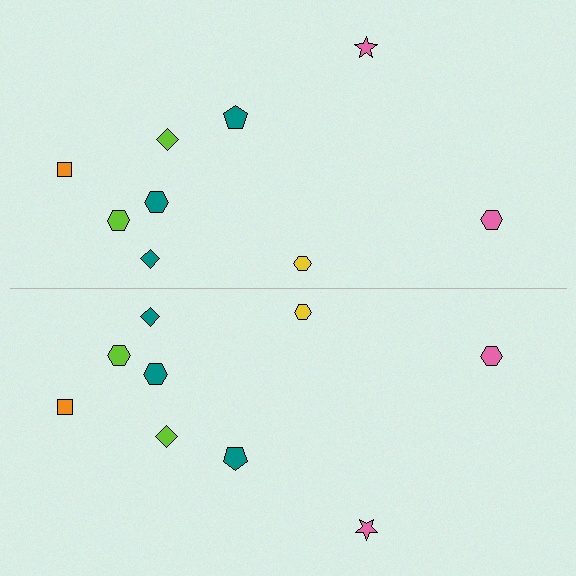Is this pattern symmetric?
Yes, this pattern has bilateral (reflection) symmetry.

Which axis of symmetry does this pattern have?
The pattern has a horizontal axis of symmetry running through the center of the image.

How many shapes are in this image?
There are 18 shapes in this image.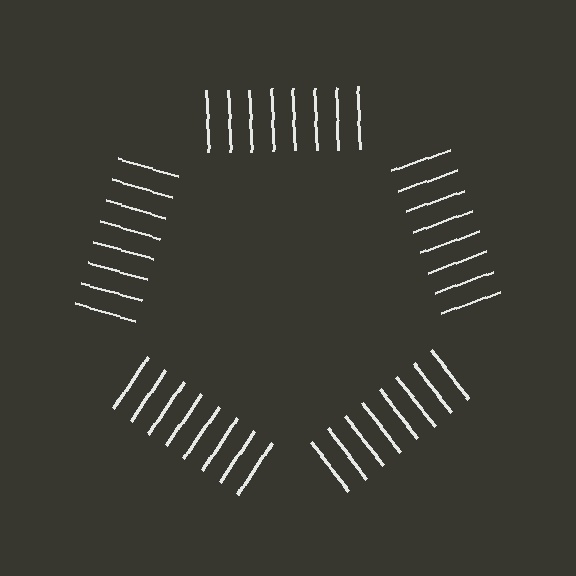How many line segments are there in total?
40 — 8 along each of the 5 edges.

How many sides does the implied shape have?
5 sides — the line-ends trace a pentagon.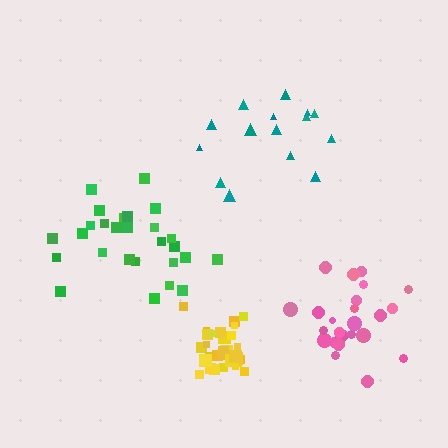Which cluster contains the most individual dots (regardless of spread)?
Yellow (30).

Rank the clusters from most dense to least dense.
yellow, pink, green, teal.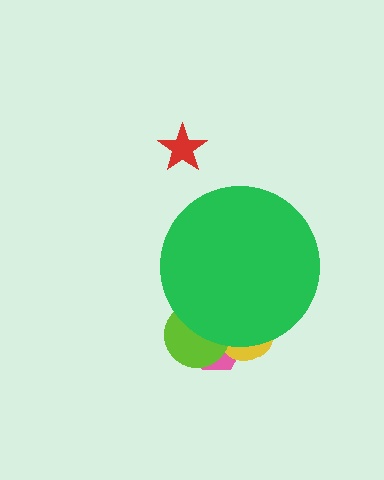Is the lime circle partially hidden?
Yes, the lime circle is partially hidden behind the green circle.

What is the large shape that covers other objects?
A green circle.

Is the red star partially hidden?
No, the red star is fully visible.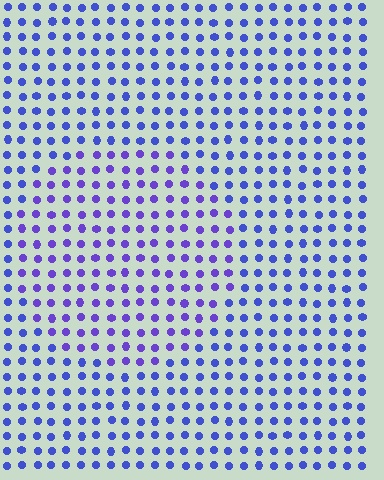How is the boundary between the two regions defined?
The boundary is defined purely by a slight shift in hue (about 25 degrees). Spacing, size, and orientation are identical on both sides.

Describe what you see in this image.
The image is filled with small blue elements in a uniform arrangement. A circle-shaped region is visible where the elements are tinted to a slightly different hue, forming a subtle color boundary.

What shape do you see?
I see a circle.